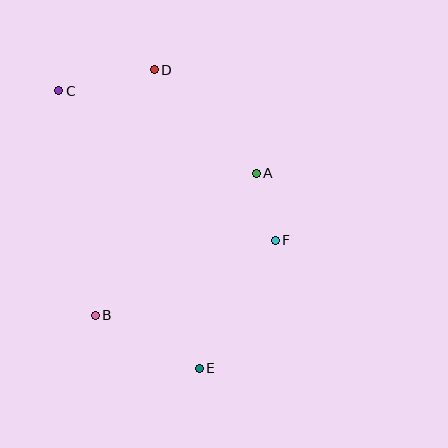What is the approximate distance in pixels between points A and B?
The distance between A and B is approximately 215 pixels.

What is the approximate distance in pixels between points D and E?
The distance between D and E is approximately 302 pixels.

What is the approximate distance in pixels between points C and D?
The distance between C and D is approximately 97 pixels.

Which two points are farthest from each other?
Points C and E are farthest from each other.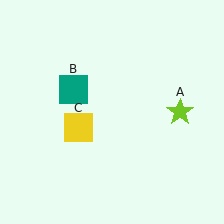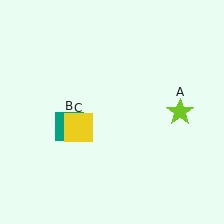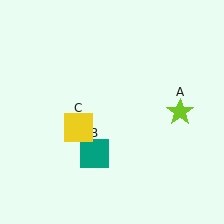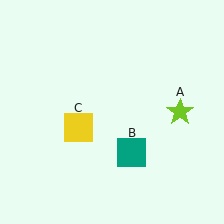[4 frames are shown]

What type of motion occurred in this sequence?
The teal square (object B) rotated counterclockwise around the center of the scene.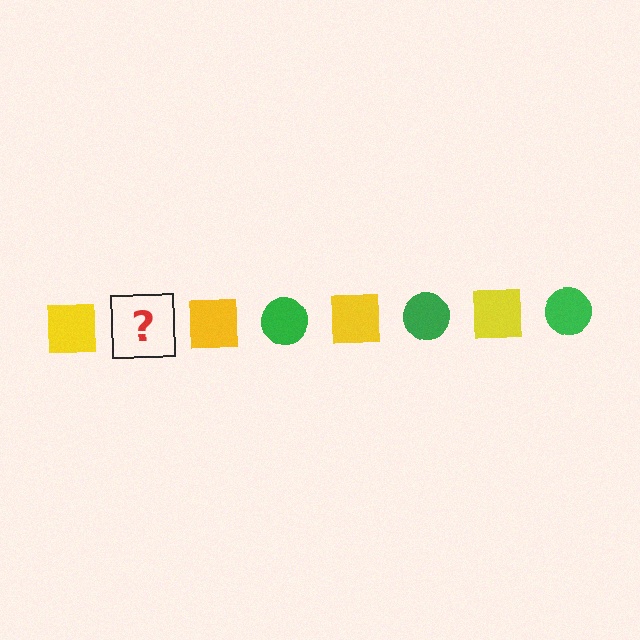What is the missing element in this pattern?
The missing element is a green circle.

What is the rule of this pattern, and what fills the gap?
The rule is that the pattern alternates between yellow square and green circle. The gap should be filled with a green circle.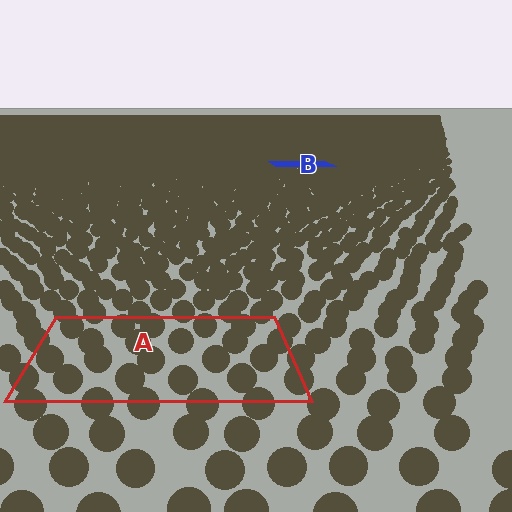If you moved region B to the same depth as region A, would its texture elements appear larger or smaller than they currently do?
They would appear larger. At a closer depth, the same texture elements are projected at a bigger on-screen size.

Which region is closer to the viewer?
Region A is closer. The texture elements there are larger and more spread out.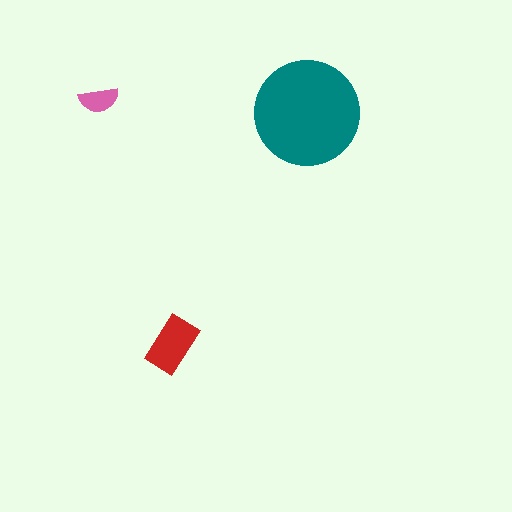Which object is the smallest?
The pink semicircle.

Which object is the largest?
The teal circle.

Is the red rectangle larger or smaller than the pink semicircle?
Larger.